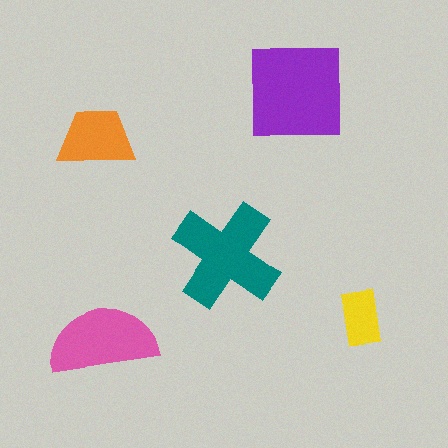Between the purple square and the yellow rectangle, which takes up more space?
The purple square.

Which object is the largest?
The purple square.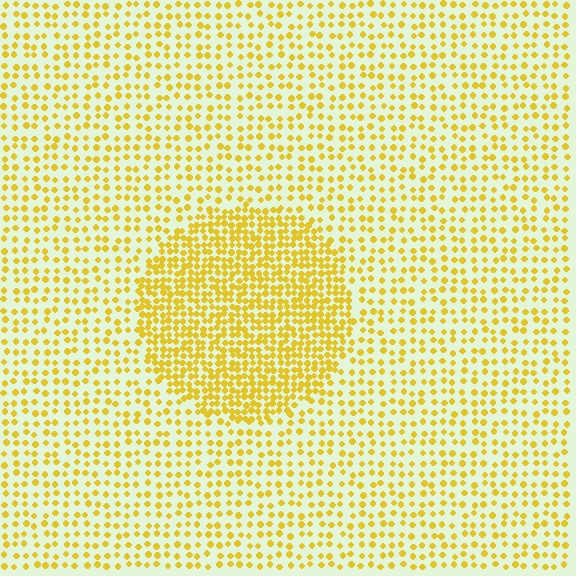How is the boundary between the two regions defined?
The boundary is defined by a change in element density (approximately 2.2x ratio). All elements are the same color, size, and shape.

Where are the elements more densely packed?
The elements are more densely packed inside the circle boundary.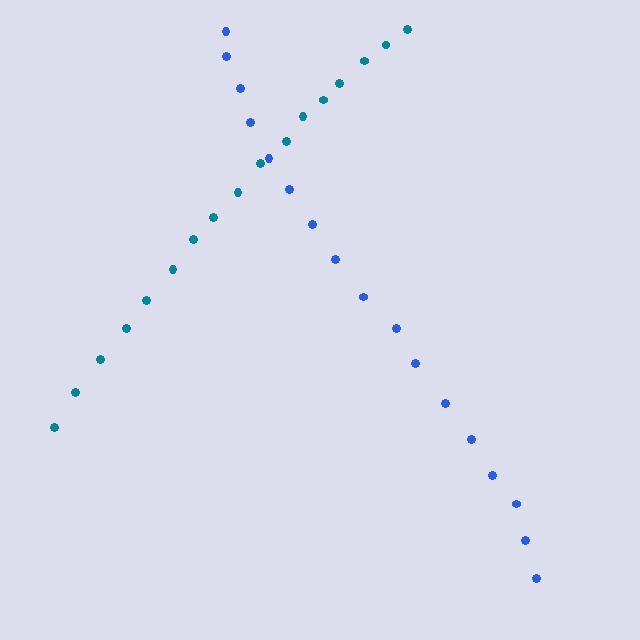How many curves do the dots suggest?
There are 2 distinct paths.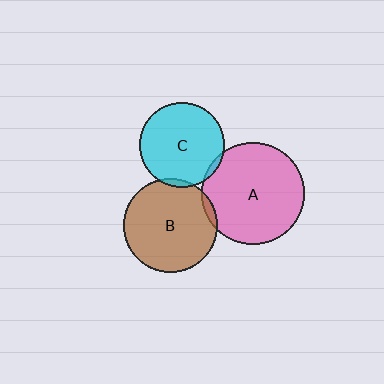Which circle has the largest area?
Circle A (pink).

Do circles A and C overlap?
Yes.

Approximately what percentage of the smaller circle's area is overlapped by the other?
Approximately 5%.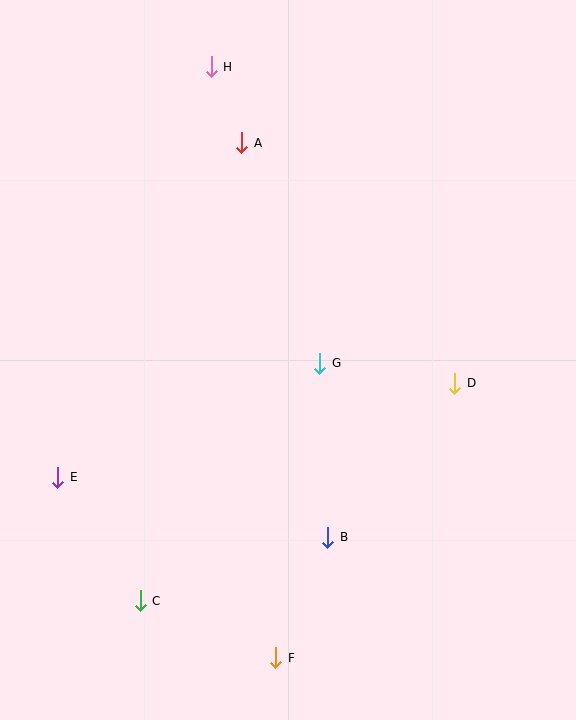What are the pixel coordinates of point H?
Point H is at (211, 67).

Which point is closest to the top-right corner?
Point A is closest to the top-right corner.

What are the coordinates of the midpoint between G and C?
The midpoint between G and C is at (230, 482).